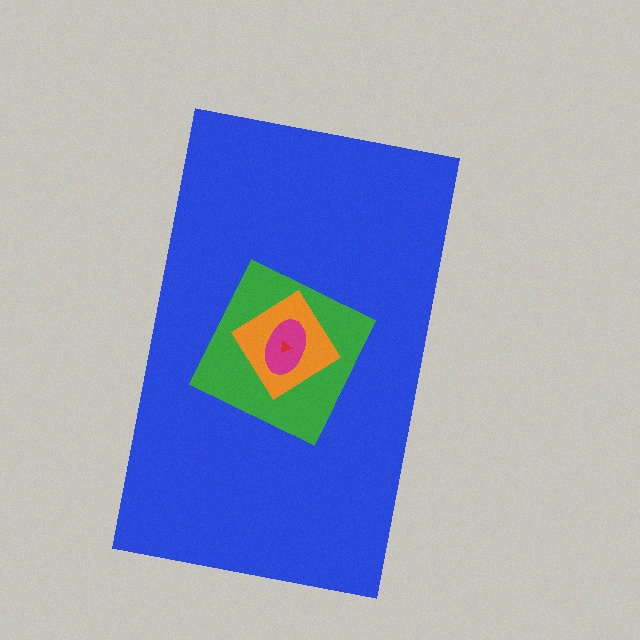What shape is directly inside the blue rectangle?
The green diamond.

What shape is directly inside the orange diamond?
The magenta ellipse.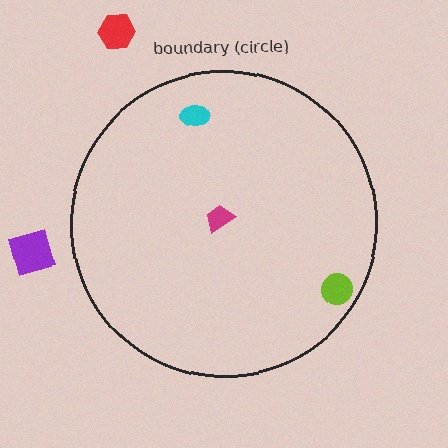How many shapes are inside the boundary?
3 inside, 2 outside.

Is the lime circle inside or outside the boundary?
Inside.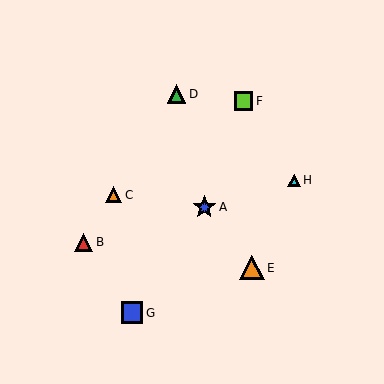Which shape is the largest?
The orange triangle (labeled E) is the largest.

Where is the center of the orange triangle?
The center of the orange triangle is at (252, 268).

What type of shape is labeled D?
Shape D is a green triangle.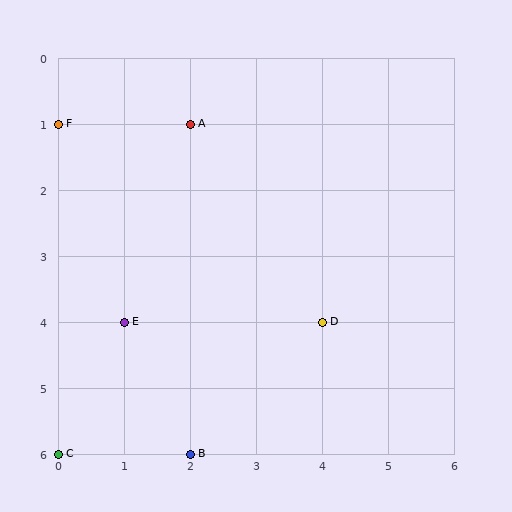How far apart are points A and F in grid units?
Points A and F are 2 columns apart.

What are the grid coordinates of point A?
Point A is at grid coordinates (2, 1).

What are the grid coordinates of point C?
Point C is at grid coordinates (0, 6).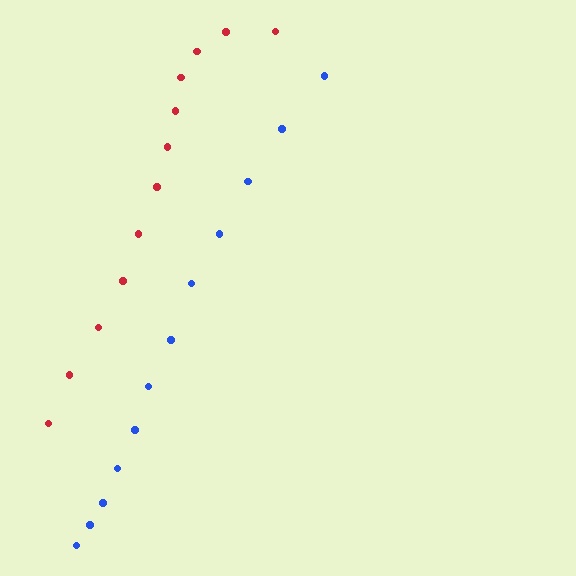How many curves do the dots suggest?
There are 2 distinct paths.